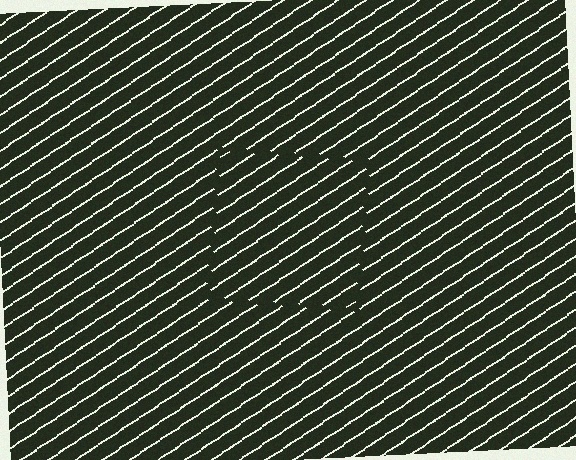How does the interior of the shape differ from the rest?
The interior of the shape contains the same grating, shifted by half a period — the contour is defined by the phase discontinuity where line-ends from the inner and outer gratings abut.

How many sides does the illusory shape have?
4 sides — the line-ends trace a square.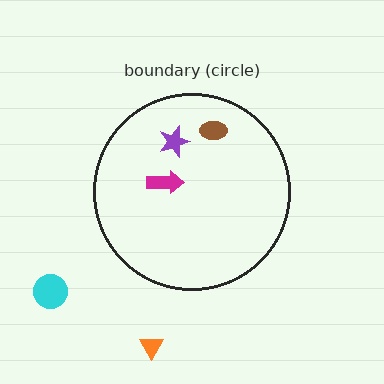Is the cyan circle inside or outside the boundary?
Outside.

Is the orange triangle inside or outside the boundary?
Outside.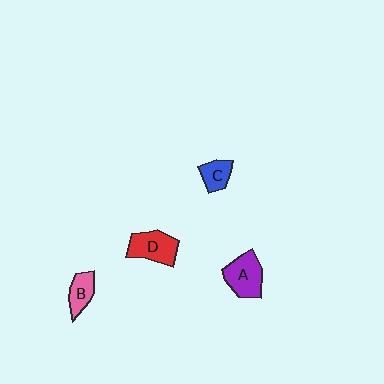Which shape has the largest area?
Shape A (purple).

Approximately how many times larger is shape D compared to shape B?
Approximately 1.6 times.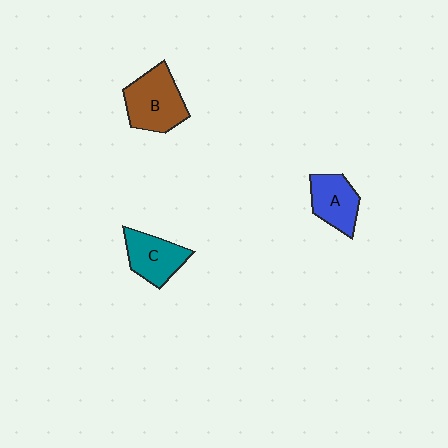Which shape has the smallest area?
Shape A (blue).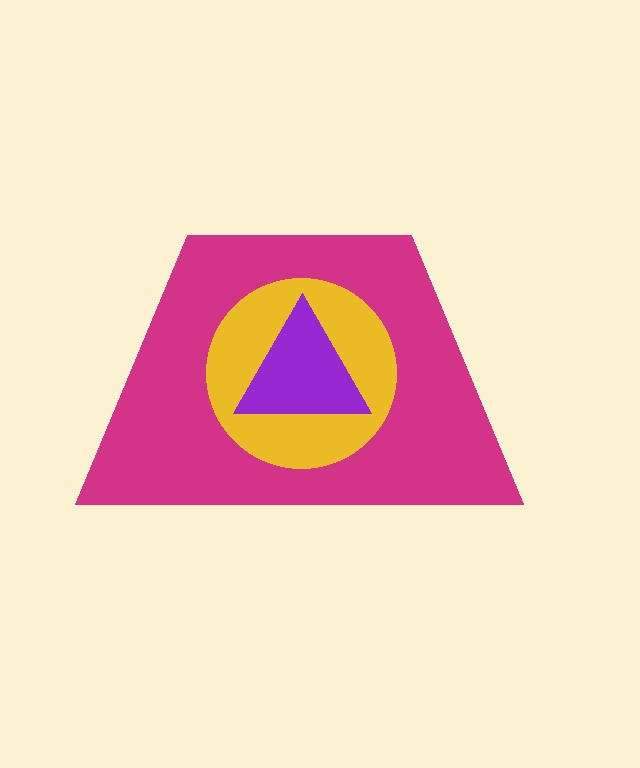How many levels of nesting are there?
3.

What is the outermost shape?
The magenta trapezoid.